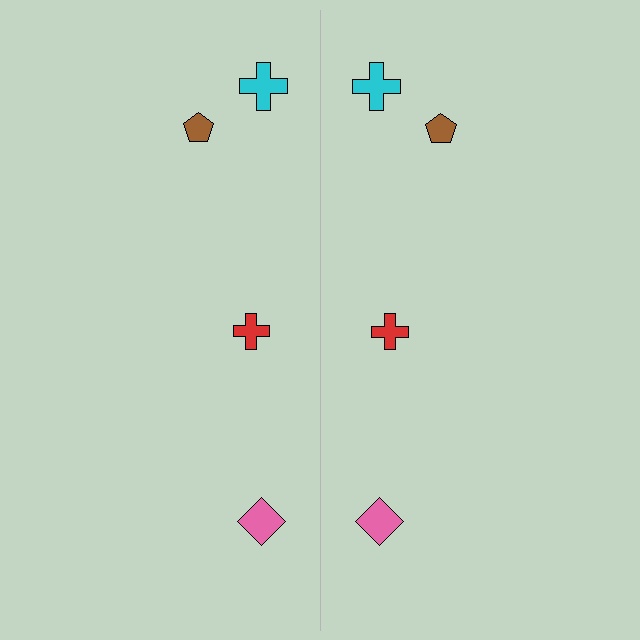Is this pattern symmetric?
Yes, this pattern has bilateral (reflection) symmetry.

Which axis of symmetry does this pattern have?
The pattern has a vertical axis of symmetry running through the center of the image.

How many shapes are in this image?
There are 8 shapes in this image.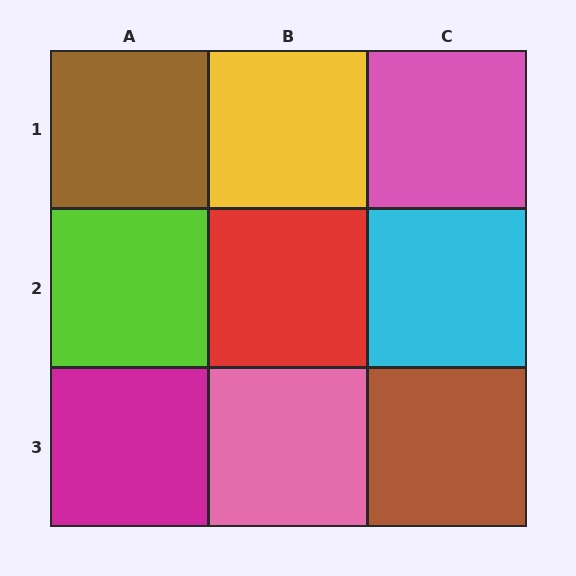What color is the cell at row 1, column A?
Brown.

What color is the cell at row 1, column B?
Yellow.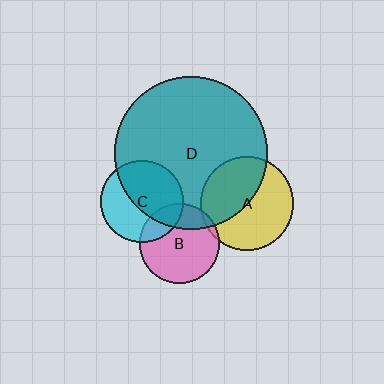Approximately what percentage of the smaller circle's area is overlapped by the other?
Approximately 20%.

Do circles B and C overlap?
Yes.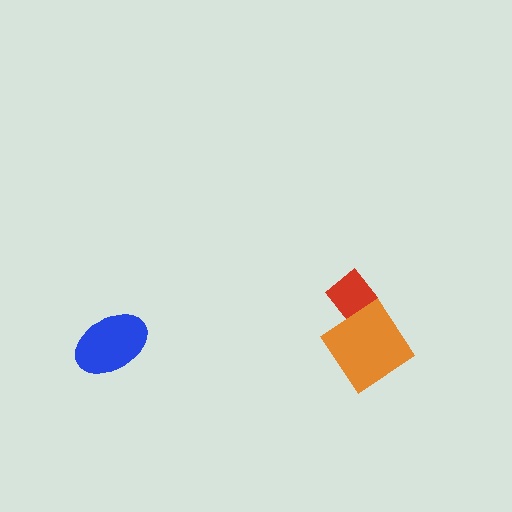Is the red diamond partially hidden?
Yes, it is partially covered by another shape.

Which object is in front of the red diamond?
The orange diamond is in front of the red diamond.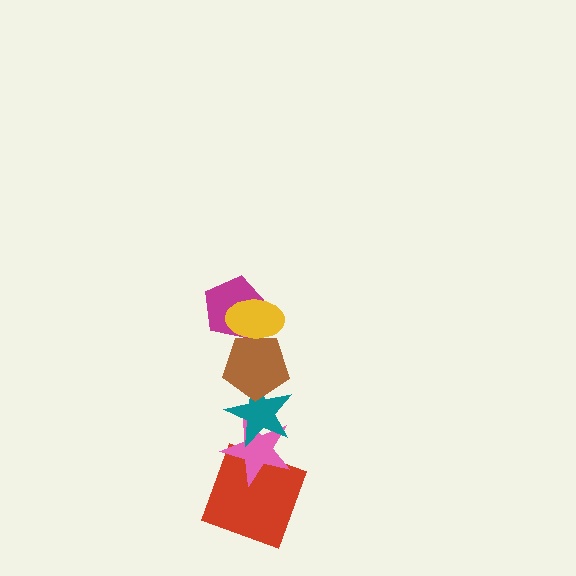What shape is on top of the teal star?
The brown pentagon is on top of the teal star.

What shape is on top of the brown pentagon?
The magenta pentagon is on top of the brown pentagon.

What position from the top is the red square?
The red square is 6th from the top.